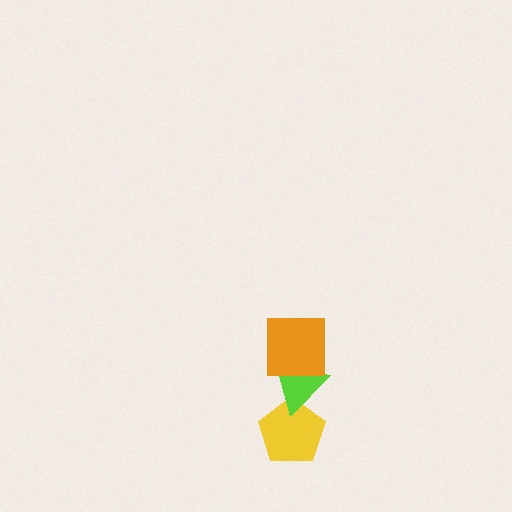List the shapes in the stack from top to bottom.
From top to bottom: the orange square, the lime triangle, the yellow pentagon.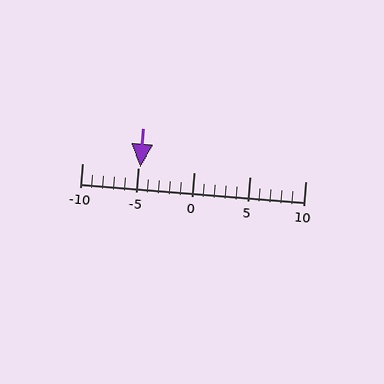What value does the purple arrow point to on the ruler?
The purple arrow points to approximately -5.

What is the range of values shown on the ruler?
The ruler shows values from -10 to 10.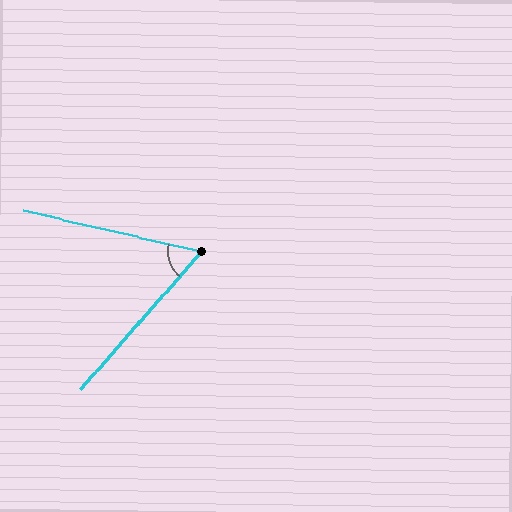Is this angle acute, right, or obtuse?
It is acute.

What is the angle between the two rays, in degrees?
Approximately 62 degrees.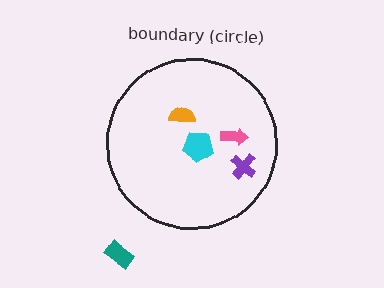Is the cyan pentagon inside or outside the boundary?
Inside.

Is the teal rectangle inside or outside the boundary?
Outside.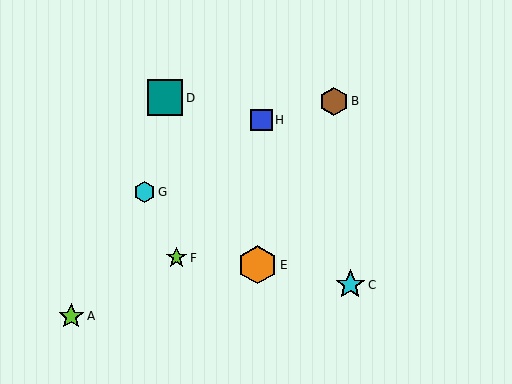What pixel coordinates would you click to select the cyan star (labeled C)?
Click at (350, 285) to select the cyan star C.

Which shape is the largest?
The orange hexagon (labeled E) is the largest.